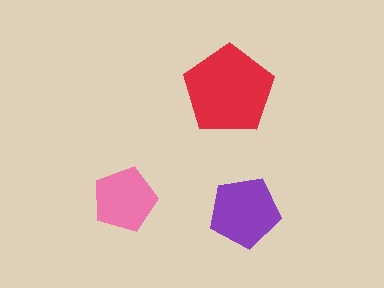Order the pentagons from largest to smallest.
the red one, the purple one, the pink one.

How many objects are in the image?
There are 3 objects in the image.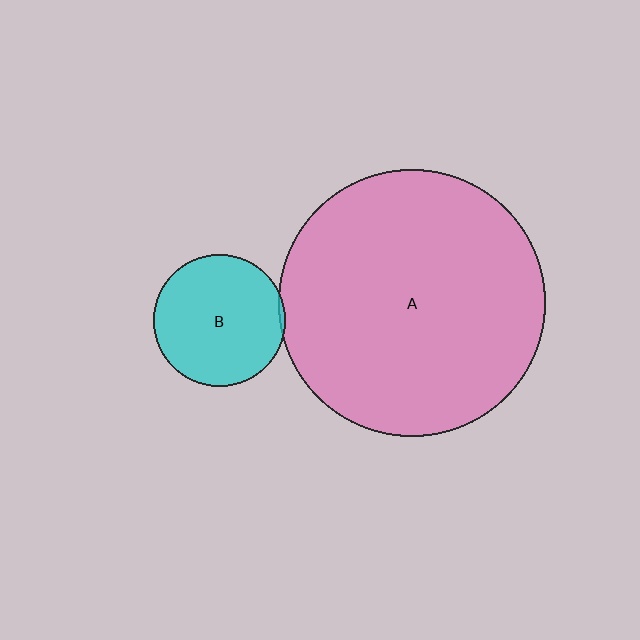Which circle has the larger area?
Circle A (pink).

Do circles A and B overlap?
Yes.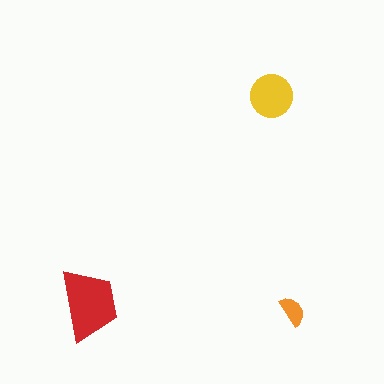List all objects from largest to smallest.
The red trapezoid, the yellow circle, the orange semicircle.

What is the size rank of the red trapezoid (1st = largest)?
1st.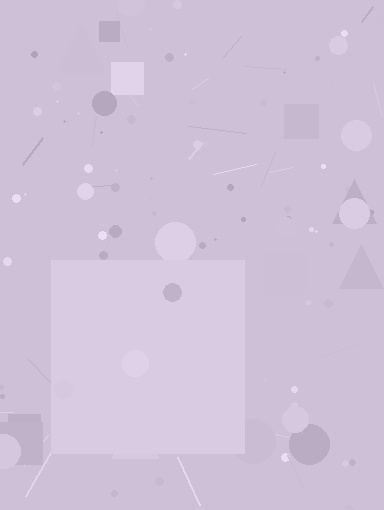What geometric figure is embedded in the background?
A square is embedded in the background.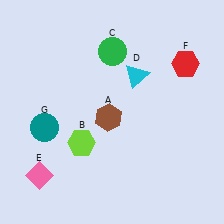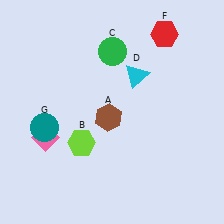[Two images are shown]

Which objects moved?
The objects that moved are: the pink diamond (E), the red hexagon (F).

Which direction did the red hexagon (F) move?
The red hexagon (F) moved up.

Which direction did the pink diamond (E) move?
The pink diamond (E) moved up.